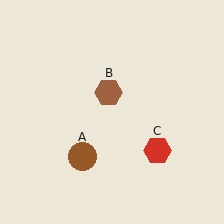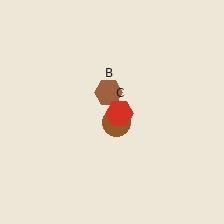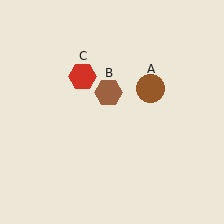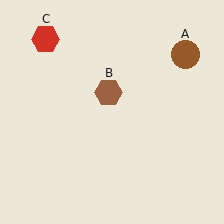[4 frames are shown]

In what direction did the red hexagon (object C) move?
The red hexagon (object C) moved up and to the left.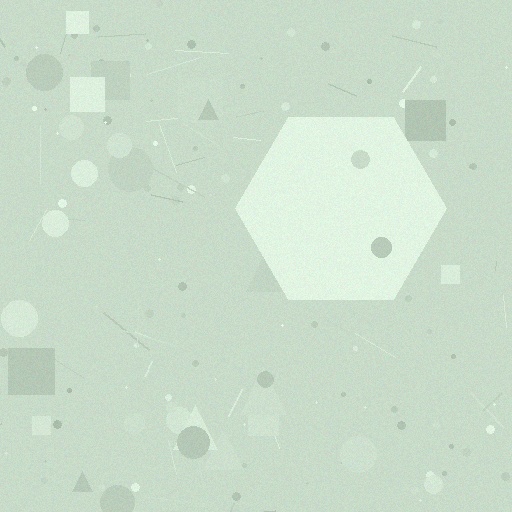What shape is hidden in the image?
A hexagon is hidden in the image.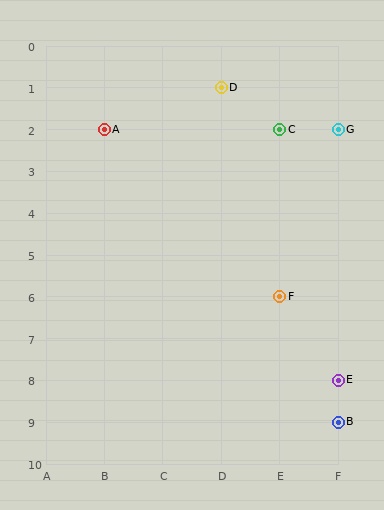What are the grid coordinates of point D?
Point D is at grid coordinates (D, 1).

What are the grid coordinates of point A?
Point A is at grid coordinates (B, 2).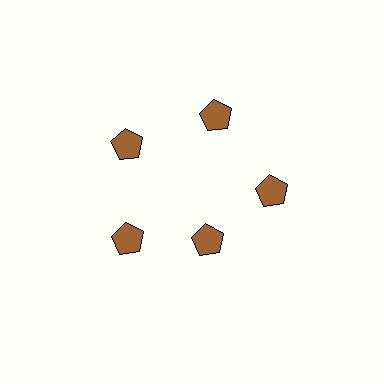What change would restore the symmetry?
The symmetry would be restored by moving it outward, back onto the ring so that all 5 pentagons sit at equal angles and equal distance from the center.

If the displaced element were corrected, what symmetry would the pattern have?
It would have 5-fold rotational symmetry — the pattern would map onto itself every 72 degrees.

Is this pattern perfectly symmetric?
No. The 5 brown pentagons are arranged in a ring, but one element near the 5 o'clock position is pulled inward toward the center, breaking the 5-fold rotational symmetry.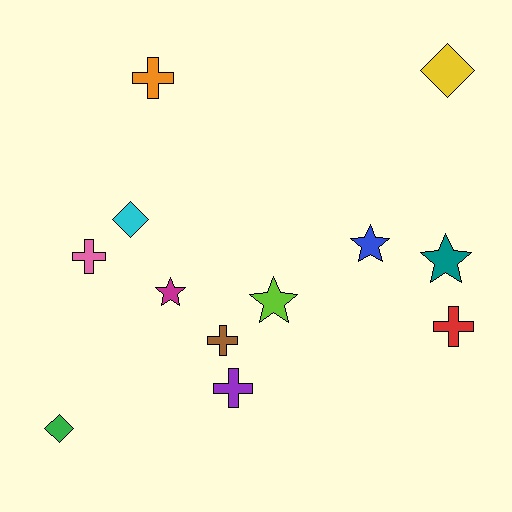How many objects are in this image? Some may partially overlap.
There are 12 objects.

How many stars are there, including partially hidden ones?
There are 4 stars.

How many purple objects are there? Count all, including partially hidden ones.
There is 1 purple object.